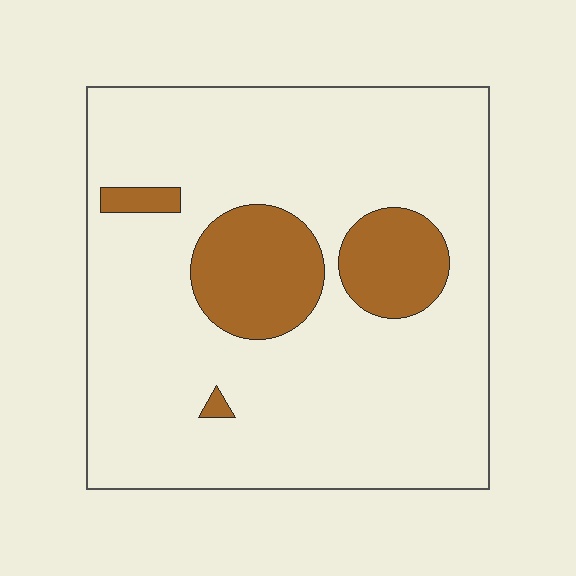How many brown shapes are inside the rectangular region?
4.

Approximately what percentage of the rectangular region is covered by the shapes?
Approximately 15%.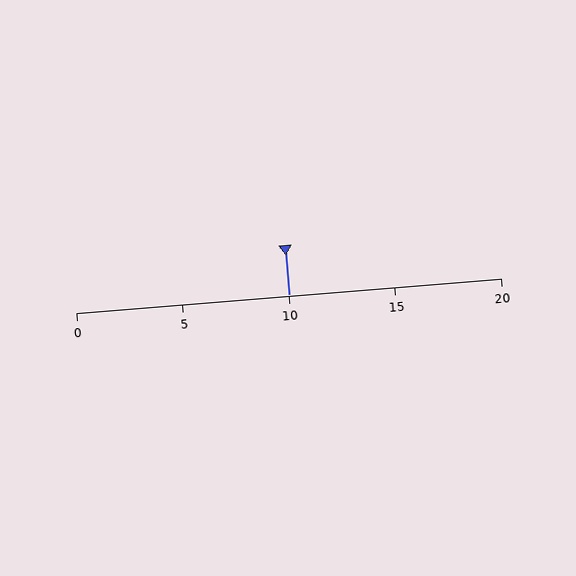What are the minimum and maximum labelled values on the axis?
The axis runs from 0 to 20.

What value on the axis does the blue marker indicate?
The marker indicates approximately 10.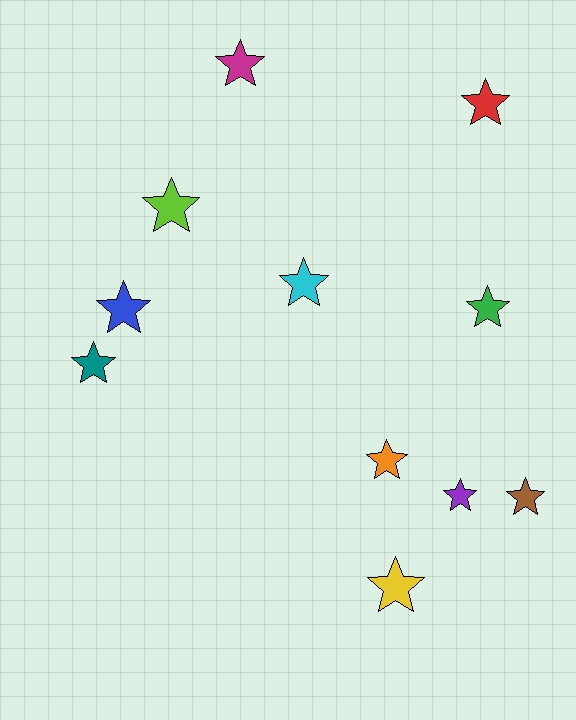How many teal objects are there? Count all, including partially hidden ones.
There is 1 teal object.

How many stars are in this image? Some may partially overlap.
There are 11 stars.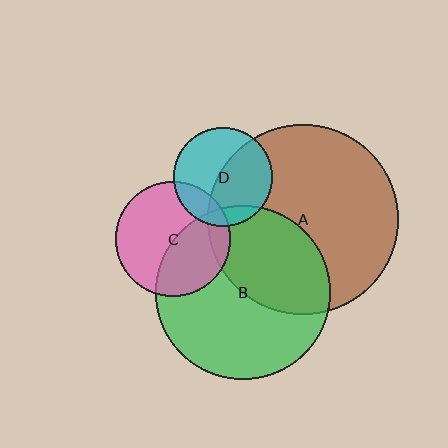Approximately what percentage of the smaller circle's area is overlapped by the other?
Approximately 10%.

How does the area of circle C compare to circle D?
Approximately 1.3 times.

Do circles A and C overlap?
Yes.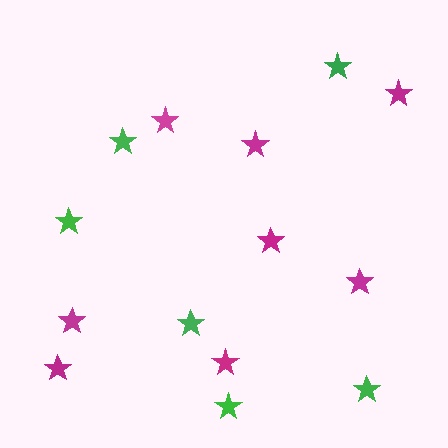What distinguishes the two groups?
There are 2 groups: one group of green stars (6) and one group of magenta stars (8).